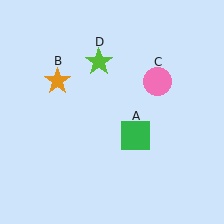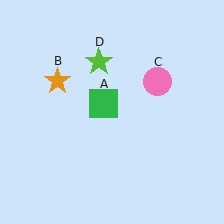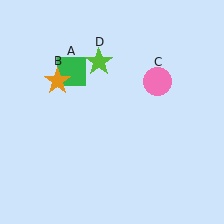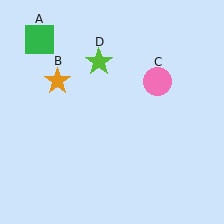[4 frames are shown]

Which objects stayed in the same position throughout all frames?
Orange star (object B) and pink circle (object C) and lime star (object D) remained stationary.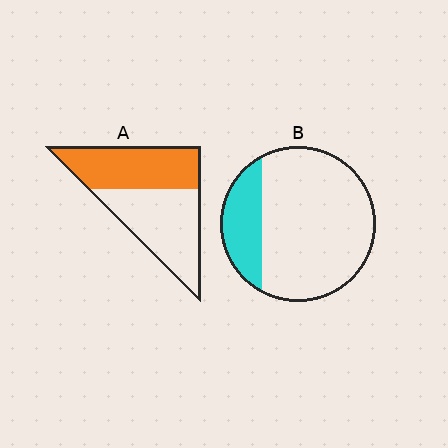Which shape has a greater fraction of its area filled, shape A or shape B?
Shape A.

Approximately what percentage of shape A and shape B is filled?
A is approximately 45% and B is approximately 20%.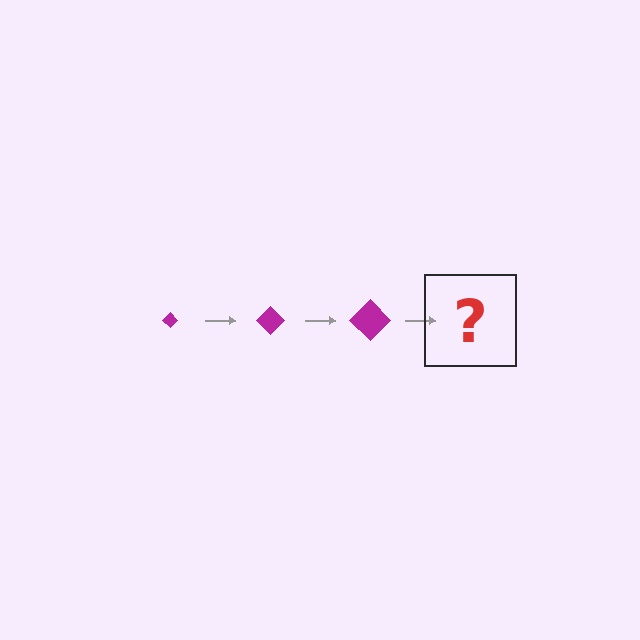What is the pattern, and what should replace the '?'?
The pattern is that the diamond gets progressively larger each step. The '?' should be a magenta diamond, larger than the previous one.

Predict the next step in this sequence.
The next step is a magenta diamond, larger than the previous one.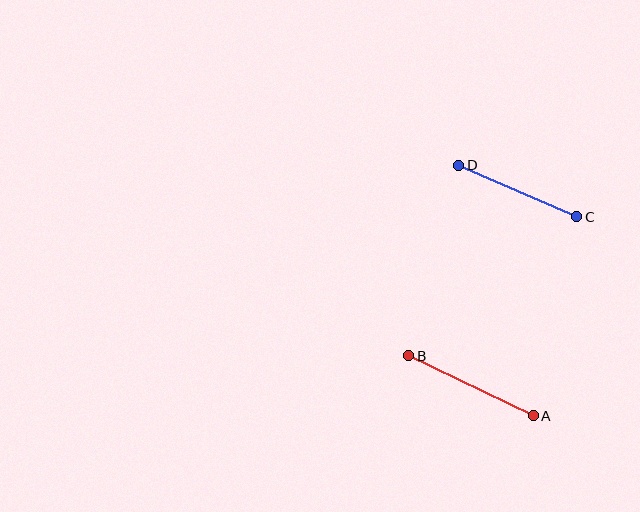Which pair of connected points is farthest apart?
Points A and B are farthest apart.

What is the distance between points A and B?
The distance is approximately 138 pixels.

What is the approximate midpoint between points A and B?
The midpoint is at approximately (471, 386) pixels.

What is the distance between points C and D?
The distance is approximately 129 pixels.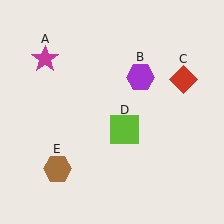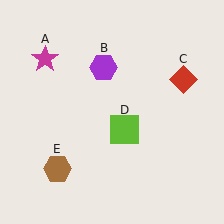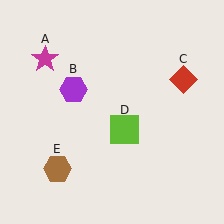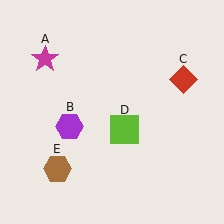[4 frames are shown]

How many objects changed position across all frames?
1 object changed position: purple hexagon (object B).